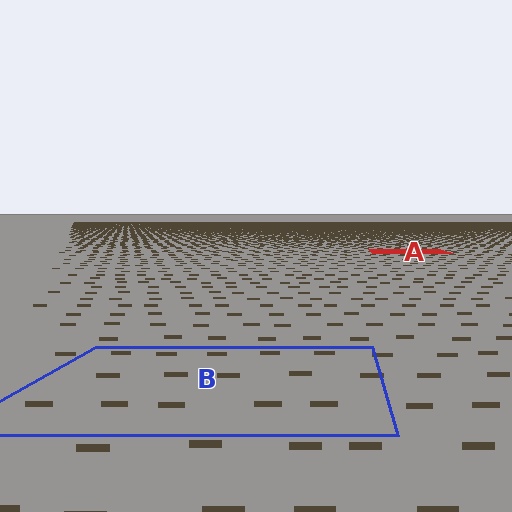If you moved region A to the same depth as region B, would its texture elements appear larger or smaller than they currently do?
They would appear larger. At a closer depth, the same texture elements are projected at a bigger on-screen size.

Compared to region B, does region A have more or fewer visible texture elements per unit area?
Region A has more texture elements per unit area — they are packed more densely because it is farther away.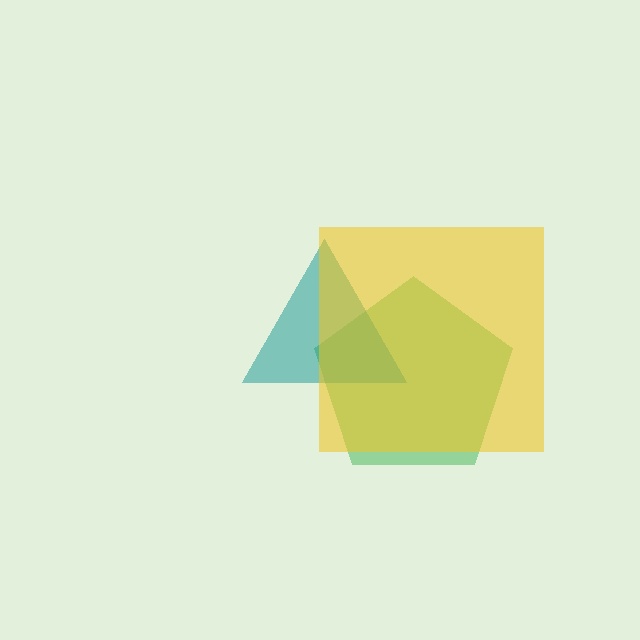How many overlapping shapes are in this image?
There are 3 overlapping shapes in the image.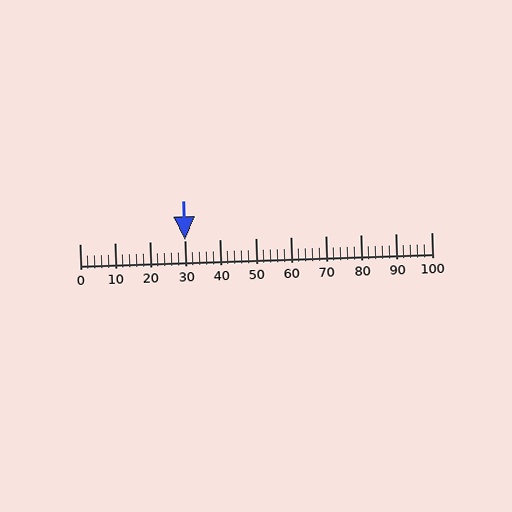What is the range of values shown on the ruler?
The ruler shows values from 0 to 100.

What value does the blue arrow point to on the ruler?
The blue arrow points to approximately 30.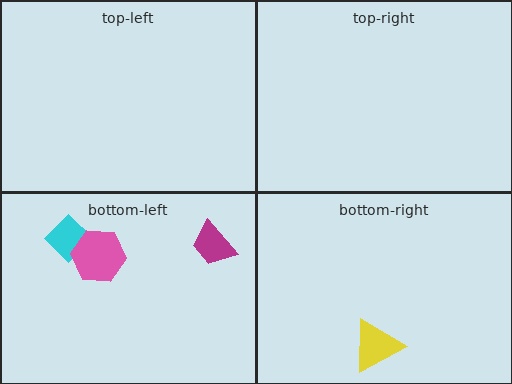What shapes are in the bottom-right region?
The yellow triangle.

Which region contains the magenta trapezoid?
The bottom-left region.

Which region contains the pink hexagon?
The bottom-left region.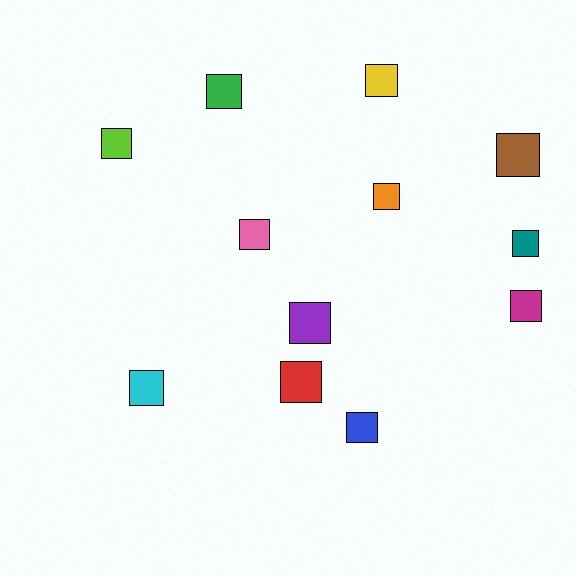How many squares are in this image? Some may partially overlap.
There are 12 squares.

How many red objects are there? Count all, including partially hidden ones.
There is 1 red object.